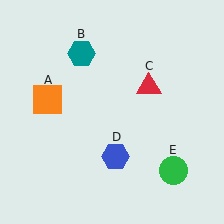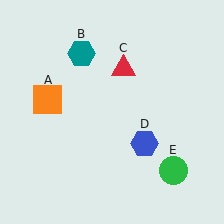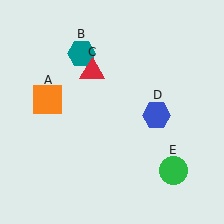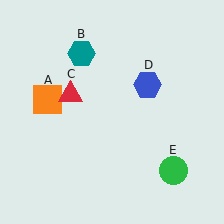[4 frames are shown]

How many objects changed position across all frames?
2 objects changed position: red triangle (object C), blue hexagon (object D).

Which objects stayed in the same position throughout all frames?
Orange square (object A) and teal hexagon (object B) and green circle (object E) remained stationary.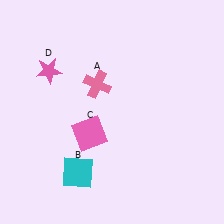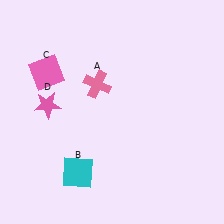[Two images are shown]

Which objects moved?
The objects that moved are: the pink square (C), the pink star (D).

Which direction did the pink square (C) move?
The pink square (C) moved up.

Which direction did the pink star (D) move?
The pink star (D) moved down.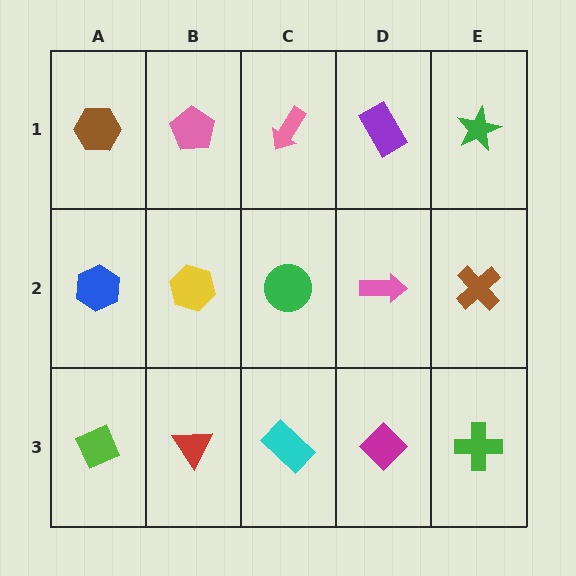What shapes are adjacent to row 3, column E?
A brown cross (row 2, column E), a magenta diamond (row 3, column D).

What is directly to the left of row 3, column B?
A lime diamond.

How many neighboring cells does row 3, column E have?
2.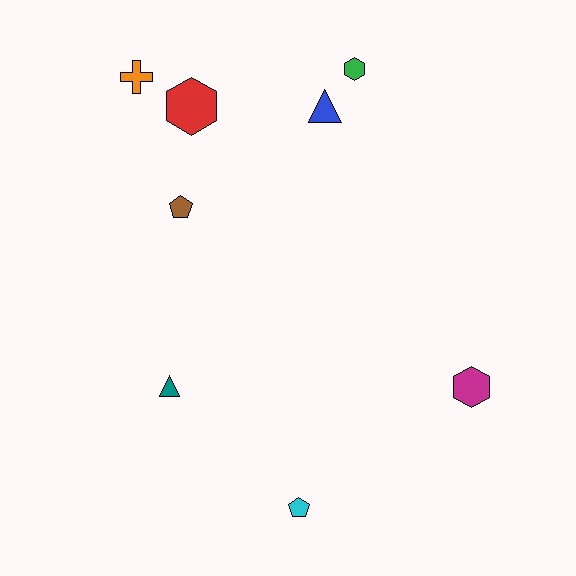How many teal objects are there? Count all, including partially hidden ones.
There is 1 teal object.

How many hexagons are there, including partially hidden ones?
There are 3 hexagons.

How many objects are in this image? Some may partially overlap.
There are 8 objects.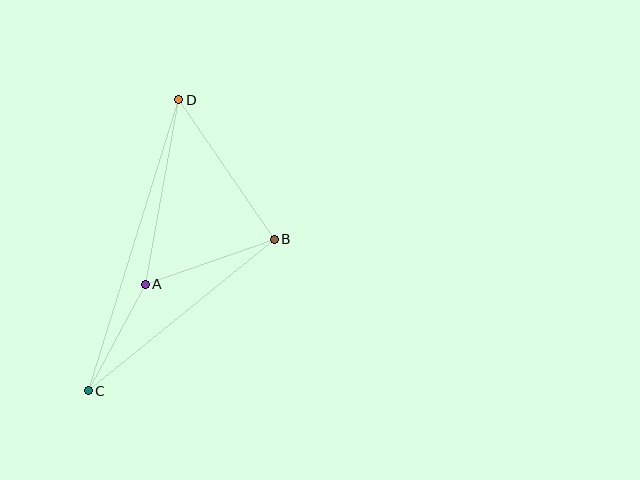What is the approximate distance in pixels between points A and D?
The distance between A and D is approximately 187 pixels.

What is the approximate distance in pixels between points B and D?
The distance between B and D is approximately 169 pixels.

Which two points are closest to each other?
Points A and C are closest to each other.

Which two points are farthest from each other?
Points C and D are farthest from each other.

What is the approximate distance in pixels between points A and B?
The distance between A and B is approximately 136 pixels.